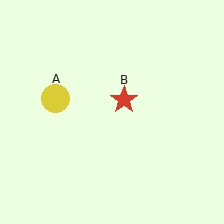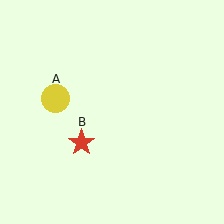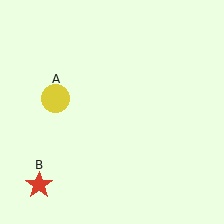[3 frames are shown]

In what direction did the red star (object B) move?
The red star (object B) moved down and to the left.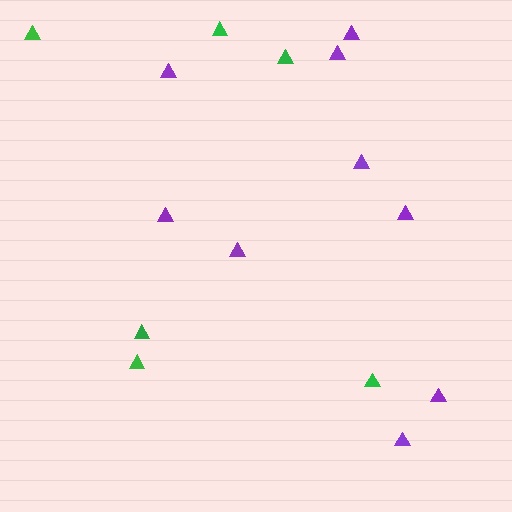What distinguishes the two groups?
There are 2 groups: one group of purple triangles (9) and one group of green triangles (6).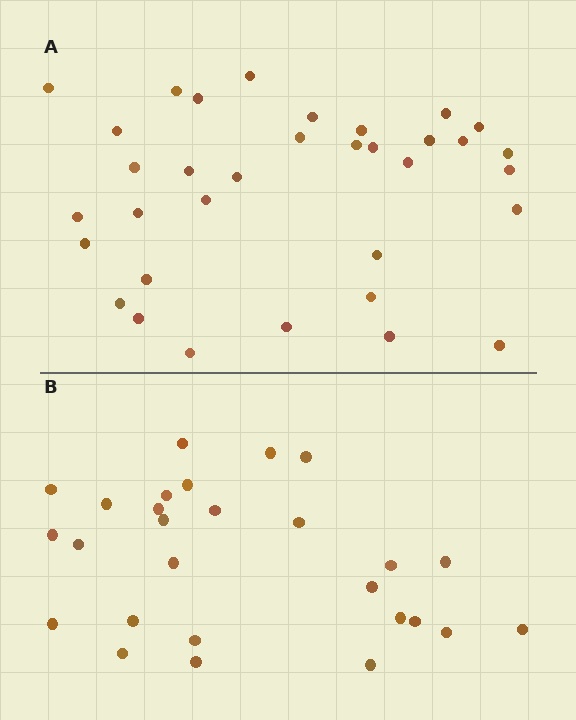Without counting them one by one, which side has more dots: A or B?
Region A (the top region) has more dots.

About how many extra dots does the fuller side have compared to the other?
Region A has roughly 8 or so more dots than region B.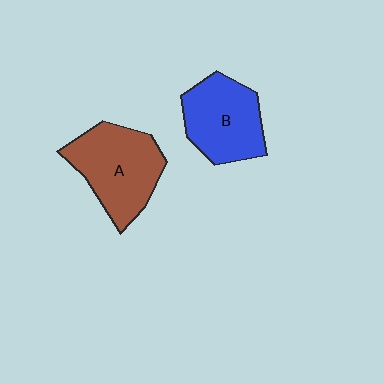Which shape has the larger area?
Shape A (brown).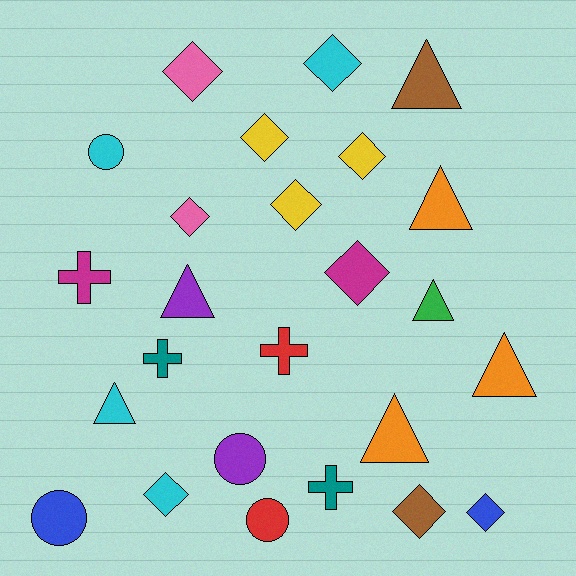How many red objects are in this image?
There are 2 red objects.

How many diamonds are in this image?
There are 10 diamonds.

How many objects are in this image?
There are 25 objects.